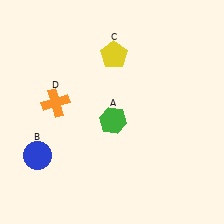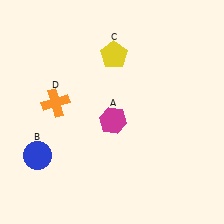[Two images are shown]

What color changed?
The hexagon (A) changed from green in Image 1 to magenta in Image 2.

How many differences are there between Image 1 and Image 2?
There is 1 difference between the two images.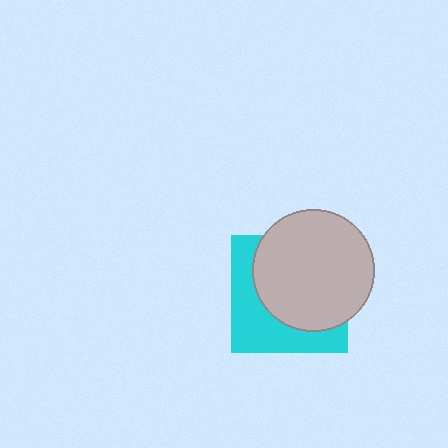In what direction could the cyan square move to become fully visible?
The cyan square could move toward the lower-left. That would shift it out from behind the light gray circle entirely.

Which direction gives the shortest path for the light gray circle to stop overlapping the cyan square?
Moving toward the upper-right gives the shortest separation.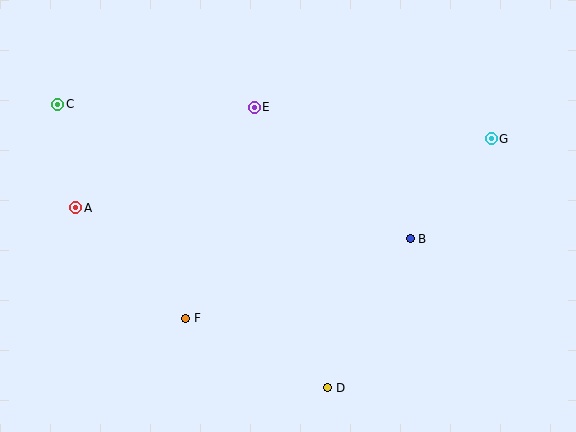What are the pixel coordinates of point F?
Point F is at (186, 318).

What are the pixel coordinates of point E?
Point E is at (254, 107).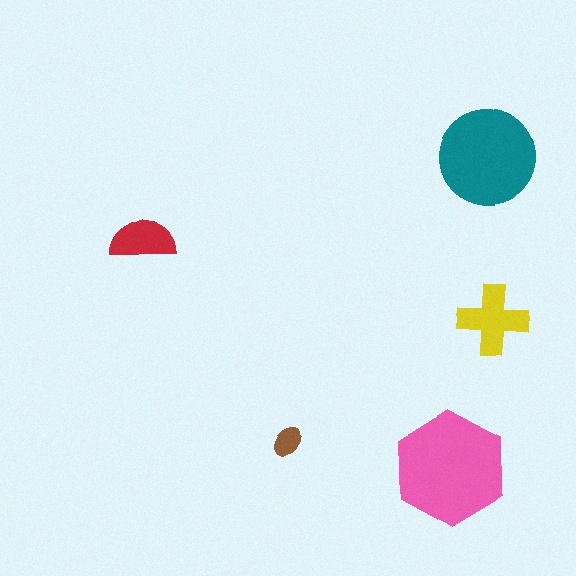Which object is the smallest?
The brown ellipse.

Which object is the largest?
The pink hexagon.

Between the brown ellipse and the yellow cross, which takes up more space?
The yellow cross.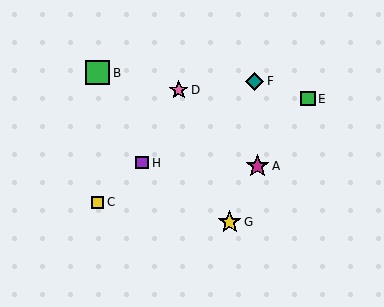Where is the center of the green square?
The center of the green square is at (98, 73).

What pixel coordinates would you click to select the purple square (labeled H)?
Click at (142, 163) to select the purple square H.